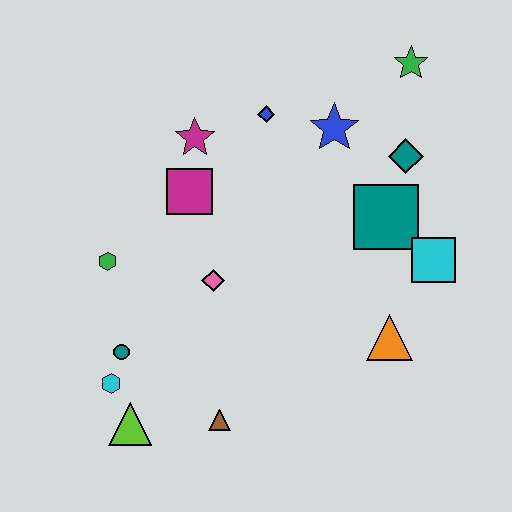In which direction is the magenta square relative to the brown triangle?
The magenta square is above the brown triangle.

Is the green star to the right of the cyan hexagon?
Yes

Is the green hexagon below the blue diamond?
Yes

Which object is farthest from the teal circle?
The green star is farthest from the teal circle.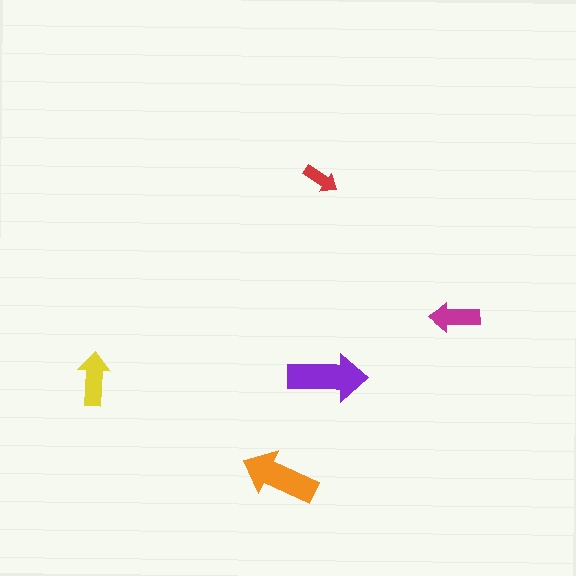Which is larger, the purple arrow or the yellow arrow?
The purple one.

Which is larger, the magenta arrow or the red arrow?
The magenta one.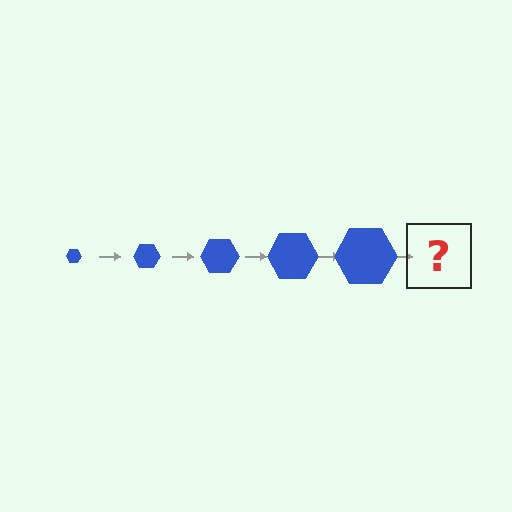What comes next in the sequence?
The next element should be a blue hexagon, larger than the previous one.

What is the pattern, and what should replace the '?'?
The pattern is that the hexagon gets progressively larger each step. The '?' should be a blue hexagon, larger than the previous one.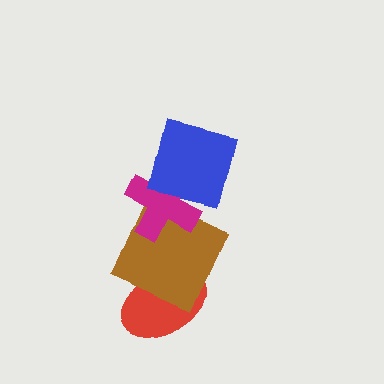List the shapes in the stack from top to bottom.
From top to bottom: the blue square, the magenta cross, the brown square, the red ellipse.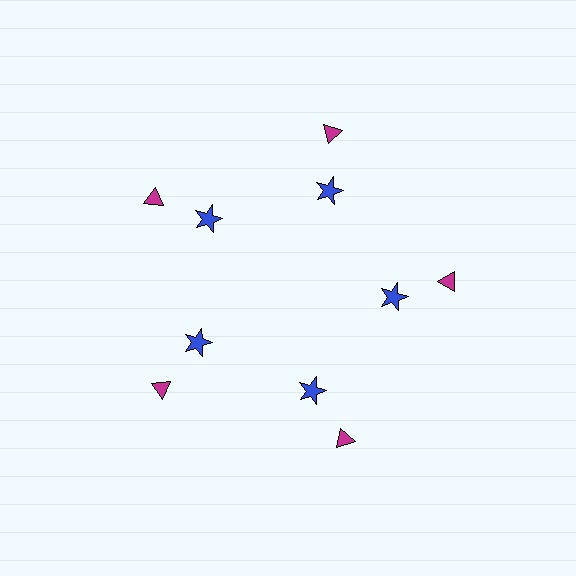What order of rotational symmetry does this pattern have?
This pattern has 5-fold rotational symmetry.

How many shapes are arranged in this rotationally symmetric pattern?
There are 10 shapes, arranged in 5 groups of 2.